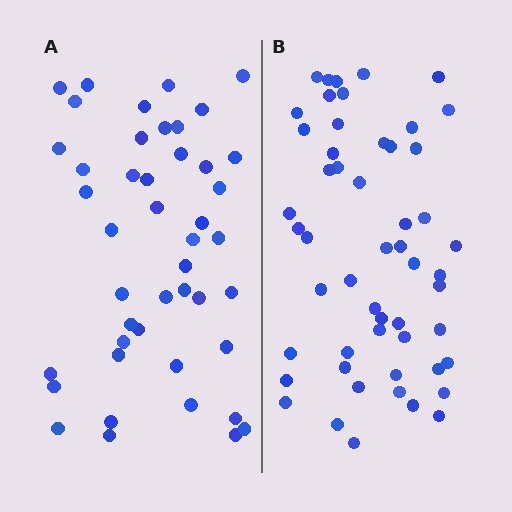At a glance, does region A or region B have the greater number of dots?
Region B (the right region) has more dots.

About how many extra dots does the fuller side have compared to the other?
Region B has roughly 8 or so more dots than region A.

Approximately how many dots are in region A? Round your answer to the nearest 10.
About 40 dots. (The exact count is 45, which rounds to 40.)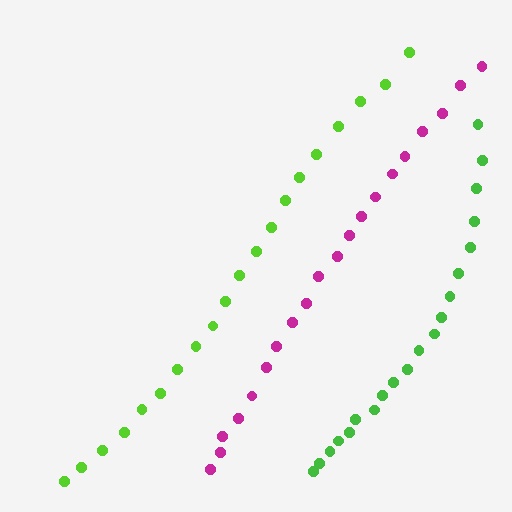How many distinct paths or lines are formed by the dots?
There are 3 distinct paths.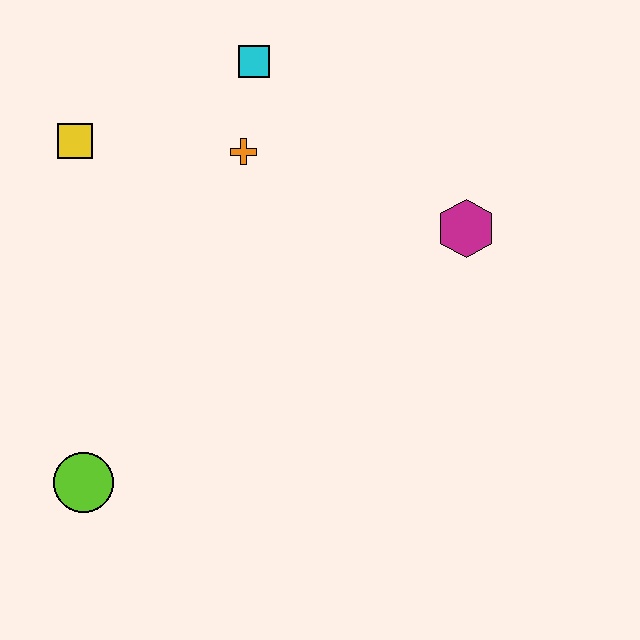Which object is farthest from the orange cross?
The lime circle is farthest from the orange cross.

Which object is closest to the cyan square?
The orange cross is closest to the cyan square.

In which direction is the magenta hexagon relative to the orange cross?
The magenta hexagon is to the right of the orange cross.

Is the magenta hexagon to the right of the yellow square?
Yes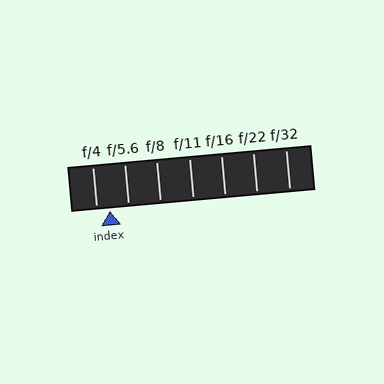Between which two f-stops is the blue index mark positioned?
The index mark is between f/4 and f/5.6.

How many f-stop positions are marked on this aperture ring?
There are 7 f-stop positions marked.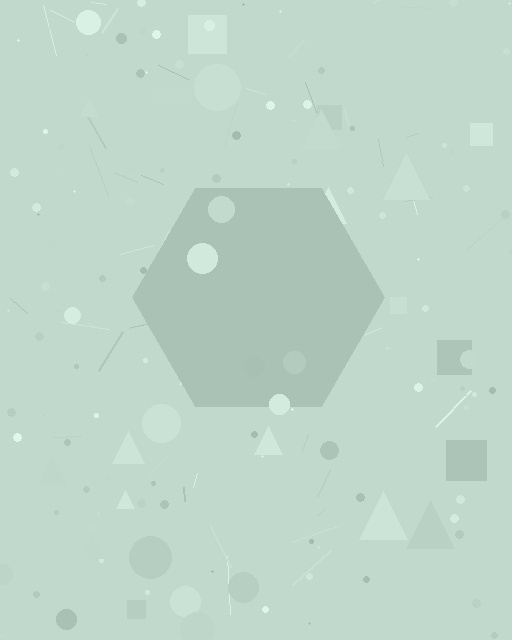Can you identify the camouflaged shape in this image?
The camouflaged shape is a hexagon.